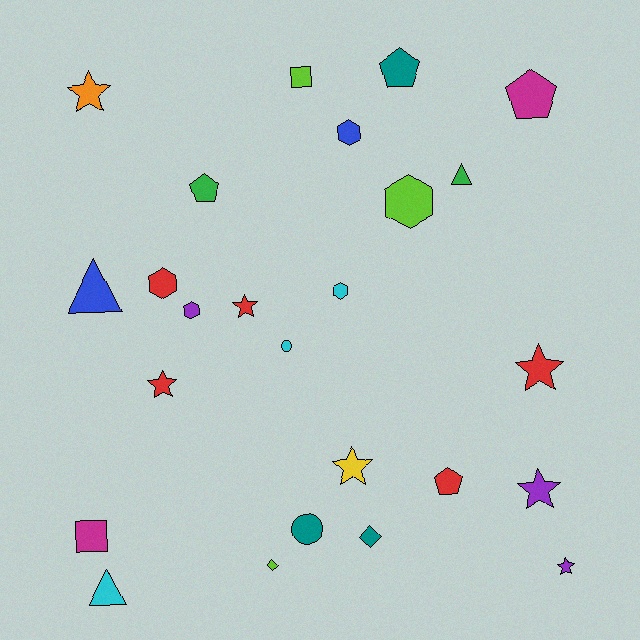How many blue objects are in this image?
There are 2 blue objects.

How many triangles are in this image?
There are 3 triangles.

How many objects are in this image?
There are 25 objects.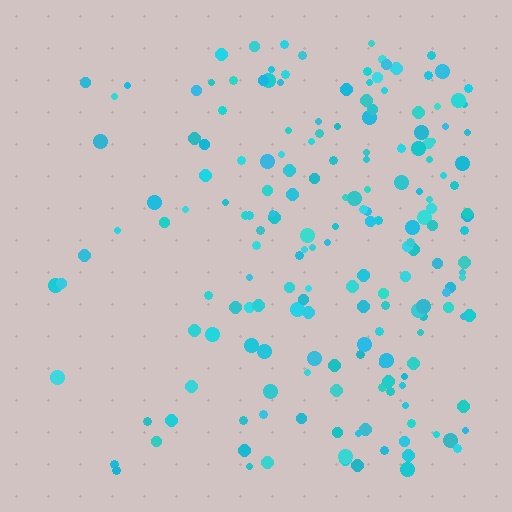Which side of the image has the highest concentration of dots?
The right.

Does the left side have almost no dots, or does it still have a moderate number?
Still a moderate number, just noticeably fewer than the right.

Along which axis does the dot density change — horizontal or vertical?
Horizontal.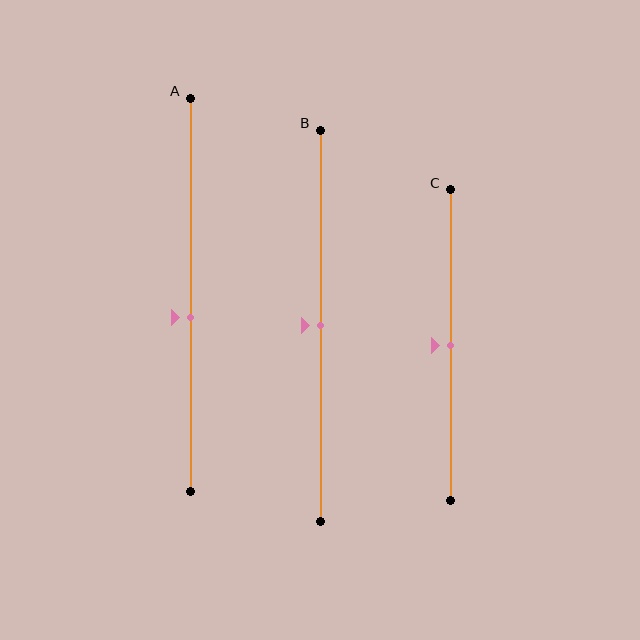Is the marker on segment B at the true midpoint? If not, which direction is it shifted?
Yes, the marker on segment B is at the true midpoint.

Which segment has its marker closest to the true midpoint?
Segment B has its marker closest to the true midpoint.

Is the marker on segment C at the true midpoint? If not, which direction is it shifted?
Yes, the marker on segment C is at the true midpoint.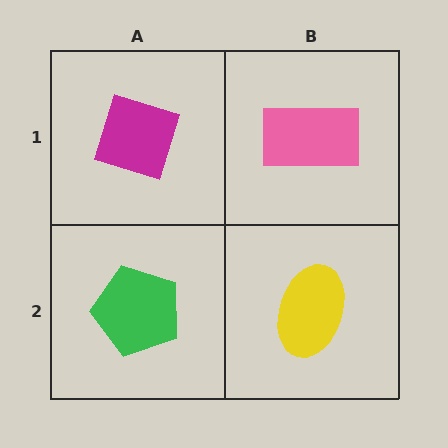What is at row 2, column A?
A green pentagon.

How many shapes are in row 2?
2 shapes.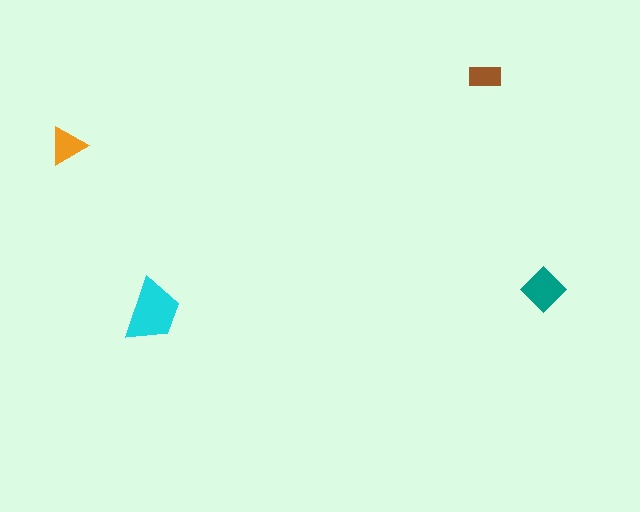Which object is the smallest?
The brown rectangle.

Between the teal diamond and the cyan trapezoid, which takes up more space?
The cyan trapezoid.